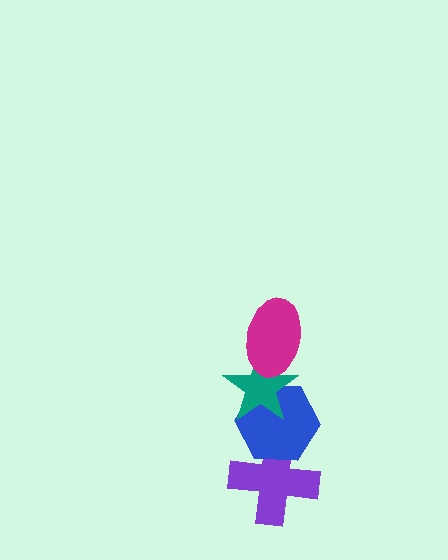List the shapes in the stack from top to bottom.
From top to bottom: the magenta ellipse, the teal star, the blue hexagon, the purple cross.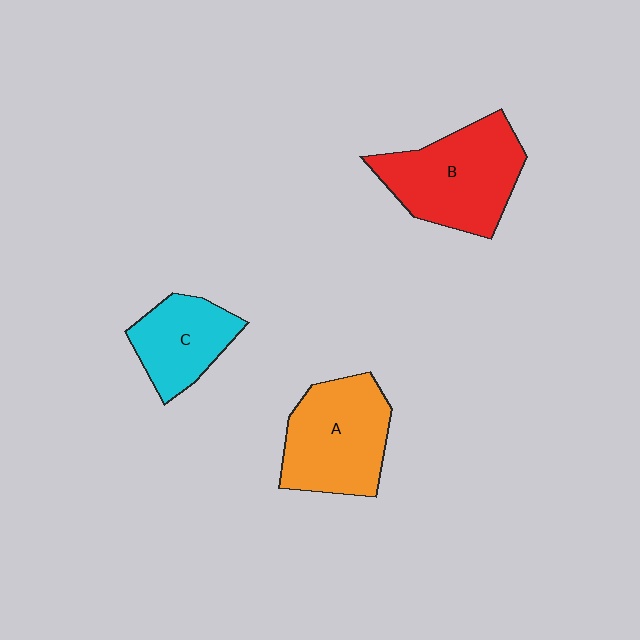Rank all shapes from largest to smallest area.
From largest to smallest: B (red), A (orange), C (cyan).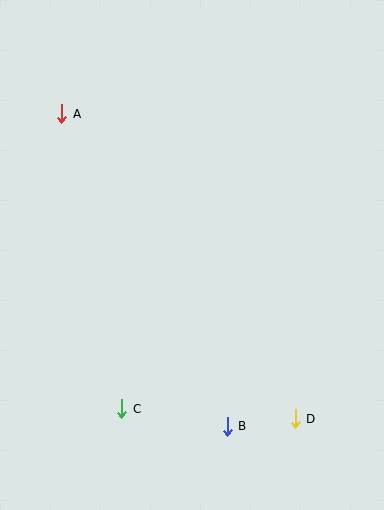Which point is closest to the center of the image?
Point C at (122, 409) is closest to the center.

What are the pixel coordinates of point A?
Point A is at (62, 114).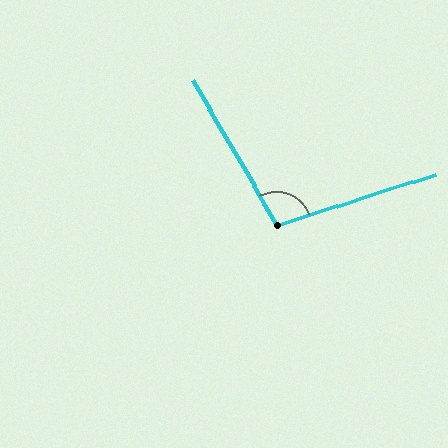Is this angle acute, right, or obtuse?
It is obtuse.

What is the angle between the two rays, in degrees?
Approximately 102 degrees.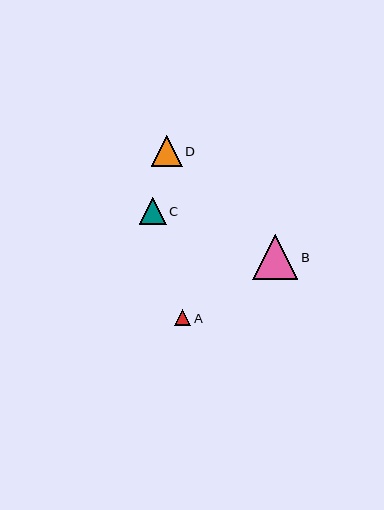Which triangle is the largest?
Triangle B is the largest with a size of approximately 45 pixels.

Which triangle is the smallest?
Triangle A is the smallest with a size of approximately 16 pixels.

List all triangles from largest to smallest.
From largest to smallest: B, D, C, A.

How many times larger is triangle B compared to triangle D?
Triangle B is approximately 1.5 times the size of triangle D.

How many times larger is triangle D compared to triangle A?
Triangle D is approximately 1.9 times the size of triangle A.